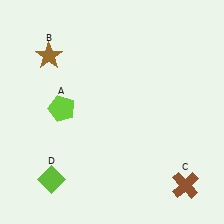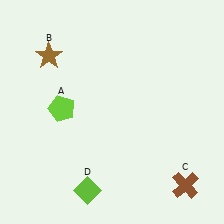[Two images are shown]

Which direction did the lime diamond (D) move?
The lime diamond (D) moved right.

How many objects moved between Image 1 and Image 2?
1 object moved between the two images.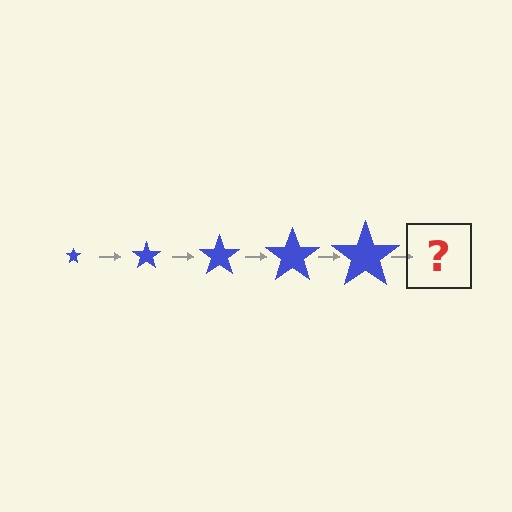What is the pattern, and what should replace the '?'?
The pattern is that the star gets progressively larger each step. The '?' should be a blue star, larger than the previous one.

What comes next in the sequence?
The next element should be a blue star, larger than the previous one.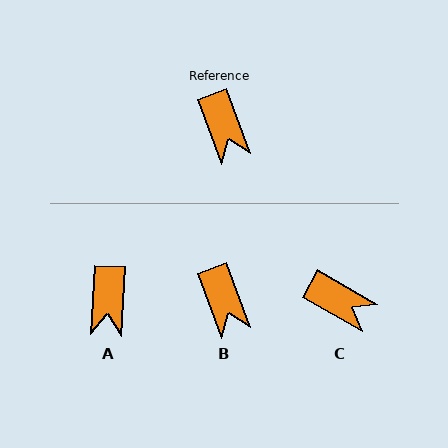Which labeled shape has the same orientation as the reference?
B.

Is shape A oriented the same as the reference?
No, it is off by about 24 degrees.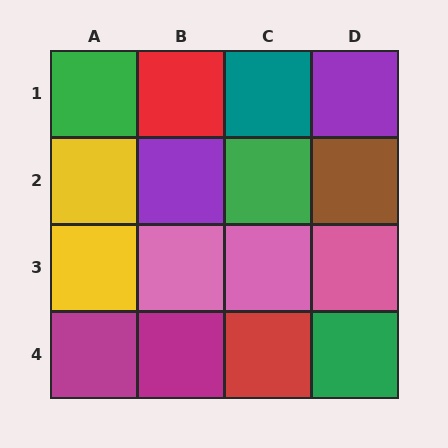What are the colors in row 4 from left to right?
Magenta, magenta, red, green.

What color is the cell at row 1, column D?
Purple.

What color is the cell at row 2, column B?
Purple.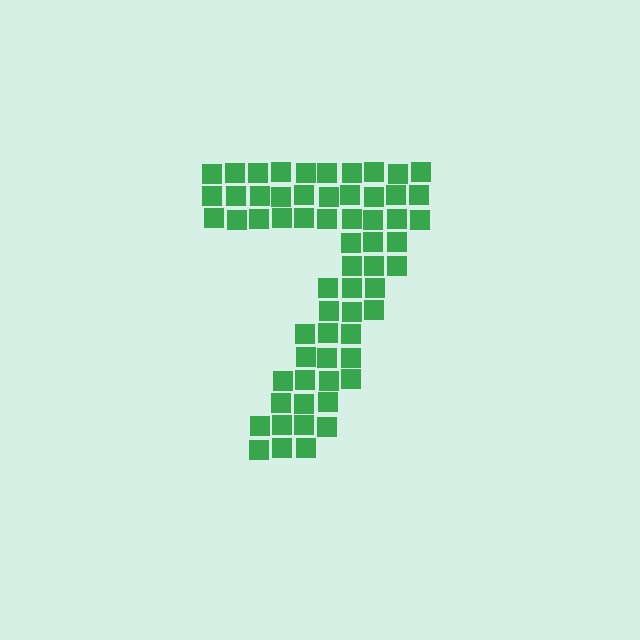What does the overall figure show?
The overall figure shows the digit 7.